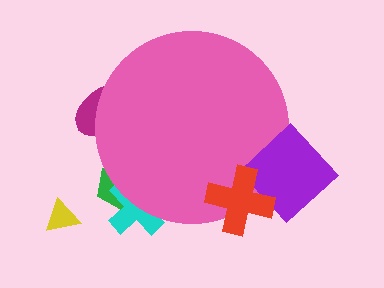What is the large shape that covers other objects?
A pink circle.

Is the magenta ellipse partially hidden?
Yes, the magenta ellipse is partially hidden behind the pink circle.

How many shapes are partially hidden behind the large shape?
3 shapes are partially hidden.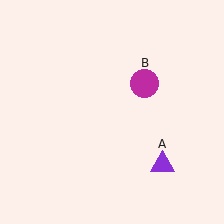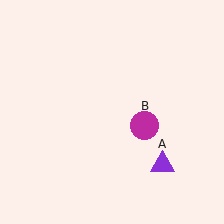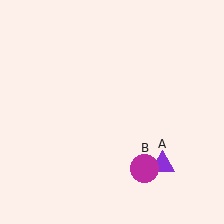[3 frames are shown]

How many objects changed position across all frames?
1 object changed position: magenta circle (object B).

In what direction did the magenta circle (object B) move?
The magenta circle (object B) moved down.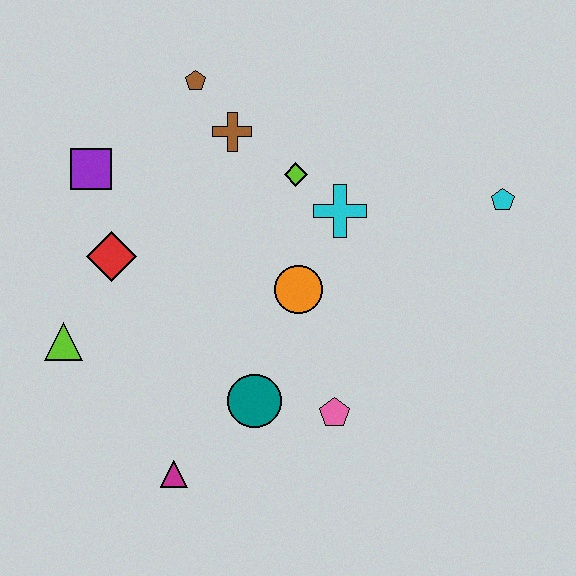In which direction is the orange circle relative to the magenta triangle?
The orange circle is above the magenta triangle.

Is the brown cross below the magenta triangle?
No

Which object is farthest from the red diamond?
The cyan pentagon is farthest from the red diamond.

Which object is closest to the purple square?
The red diamond is closest to the purple square.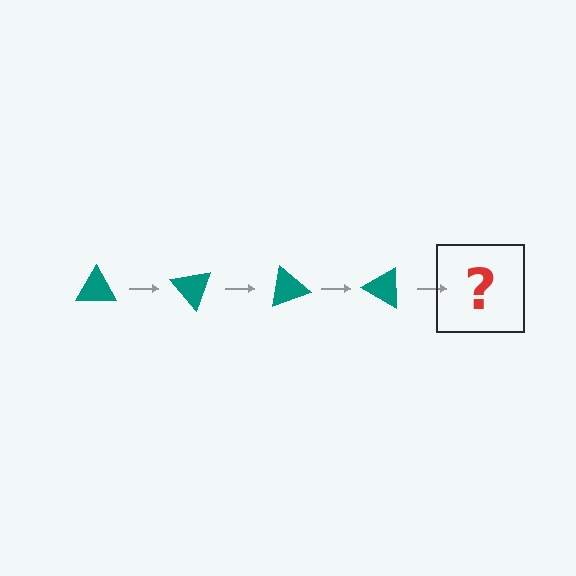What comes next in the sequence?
The next element should be a teal triangle rotated 200 degrees.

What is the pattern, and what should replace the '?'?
The pattern is that the triangle rotates 50 degrees each step. The '?' should be a teal triangle rotated 200 degrees.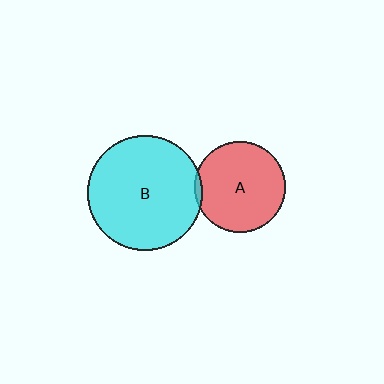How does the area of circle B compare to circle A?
Approximately 1.6 times.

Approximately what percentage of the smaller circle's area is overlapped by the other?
Approximately 5%.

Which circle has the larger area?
Circle B (cyan).